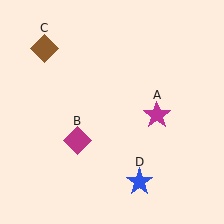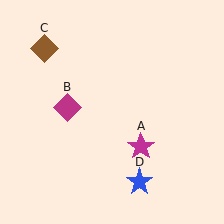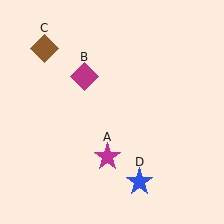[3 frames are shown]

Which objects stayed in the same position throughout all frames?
Brown diamond (object C) and blue star (object D) remained stationary.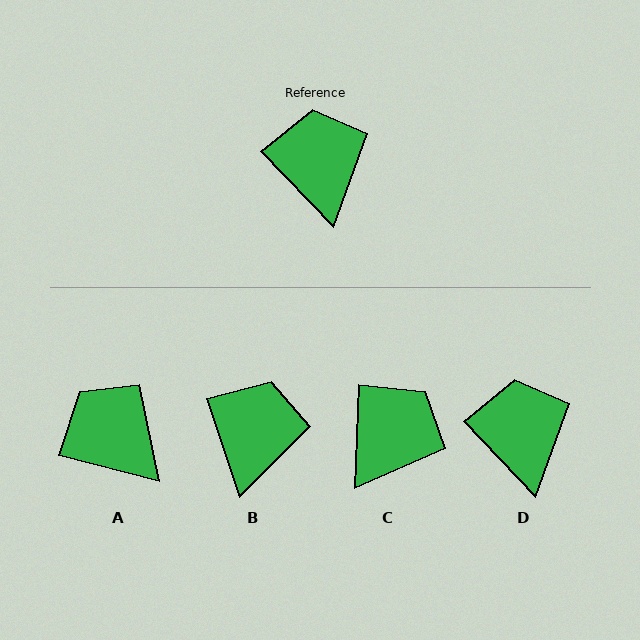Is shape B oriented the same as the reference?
No, it is off by about 25 degrees.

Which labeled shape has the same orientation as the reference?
D.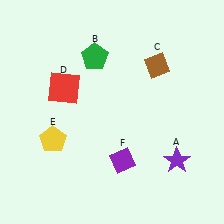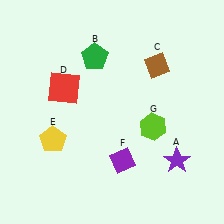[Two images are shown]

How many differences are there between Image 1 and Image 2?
There is 1 difference between the two images.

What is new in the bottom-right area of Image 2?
A lime hexagon (G) was added in the bottom-right area of Image 2.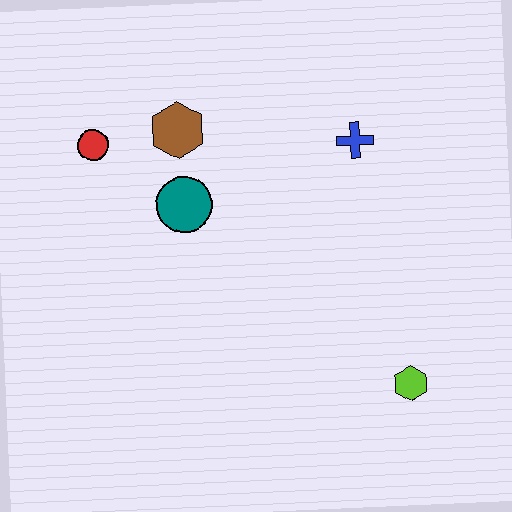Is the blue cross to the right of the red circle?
Yes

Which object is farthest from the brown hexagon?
The lime hexagon is farthest from the brown hexagon.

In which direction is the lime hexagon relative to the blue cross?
The lime hexagon is below the blue cross.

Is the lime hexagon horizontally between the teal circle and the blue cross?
No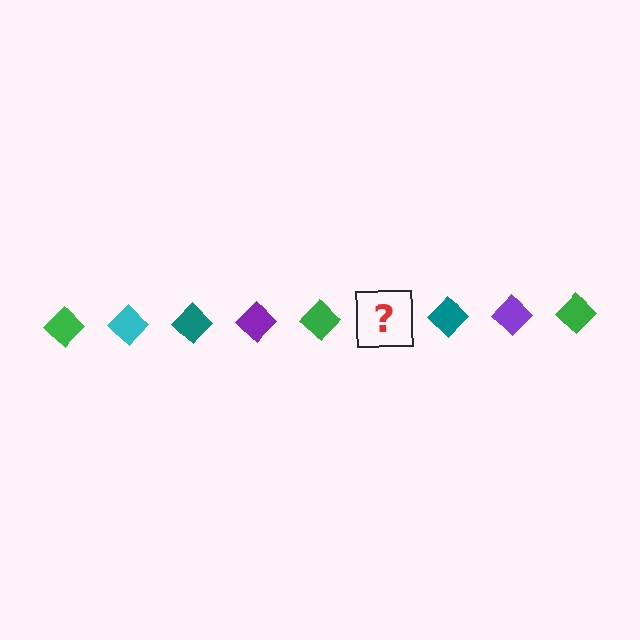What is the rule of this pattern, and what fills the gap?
The rule is that the pattern cycles through green, cyan, teal, purple diamonds. The gap should be filled with a cyan diamond.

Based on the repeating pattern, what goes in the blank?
The blank should be a cyan diamond.